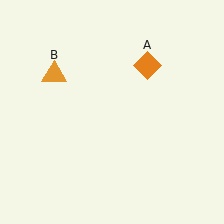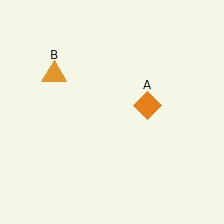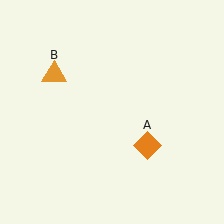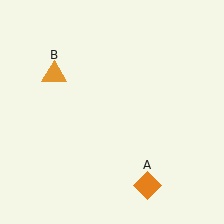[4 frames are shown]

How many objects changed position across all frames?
1 object changed position: orange diamond (object A).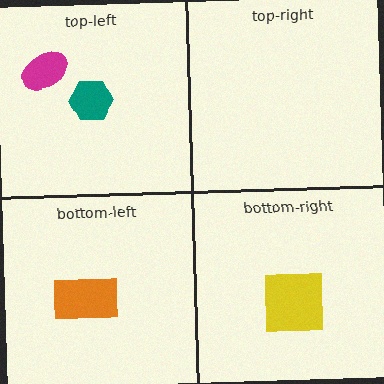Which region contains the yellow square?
The bottom-right region.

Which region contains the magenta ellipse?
The top-left region.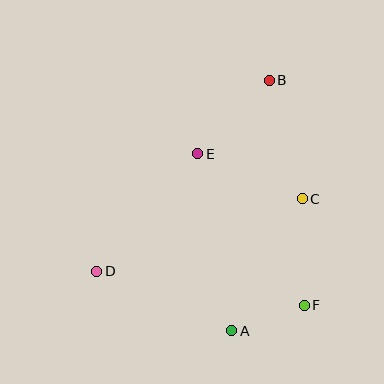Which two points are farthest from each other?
Points B and D are farthest from each other.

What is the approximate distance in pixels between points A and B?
The distance between A and B is approximately 253 pixels.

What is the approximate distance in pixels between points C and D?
The distance between C and D is approximately 218 pixels.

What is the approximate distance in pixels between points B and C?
The distance between B and C is approximately 123 pixels.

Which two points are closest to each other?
Points A and F are closest to each other.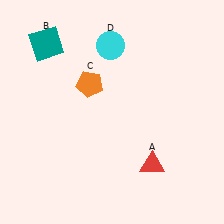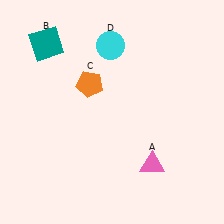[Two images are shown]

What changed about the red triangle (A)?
In Image 1, A is red. In Image 2, it changed to pink.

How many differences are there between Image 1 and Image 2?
There is 1 difference between the two images.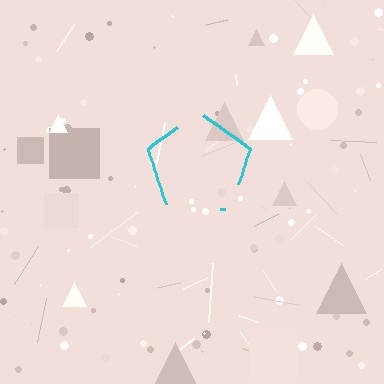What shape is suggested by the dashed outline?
The dashed outline suggests a pentagon.